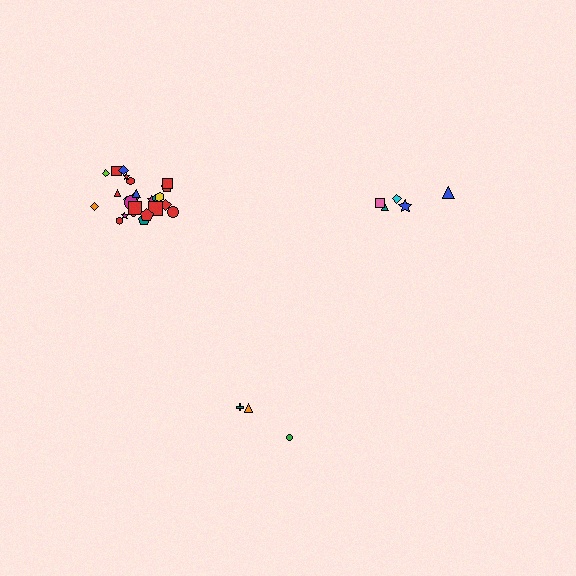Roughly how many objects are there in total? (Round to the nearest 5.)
Roughly 35 objects in total.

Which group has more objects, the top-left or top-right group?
The top-left group.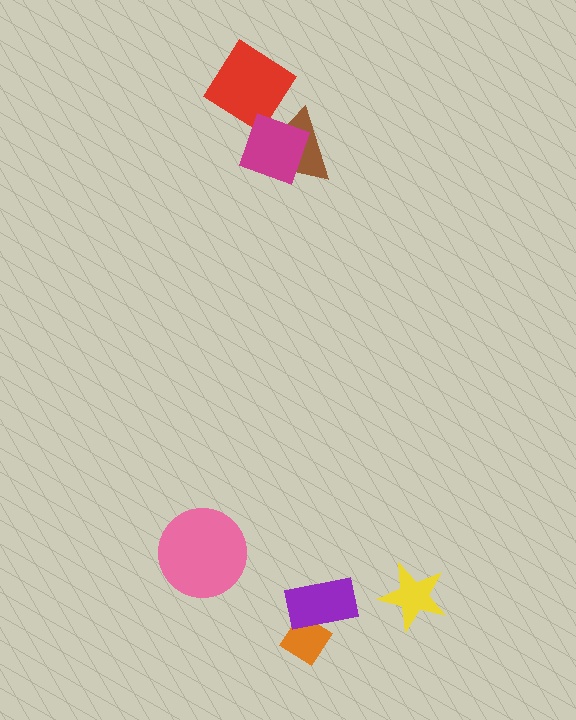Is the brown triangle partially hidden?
Yes, it is partially covered by another shape.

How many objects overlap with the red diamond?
0 objects overlap with the red diamond.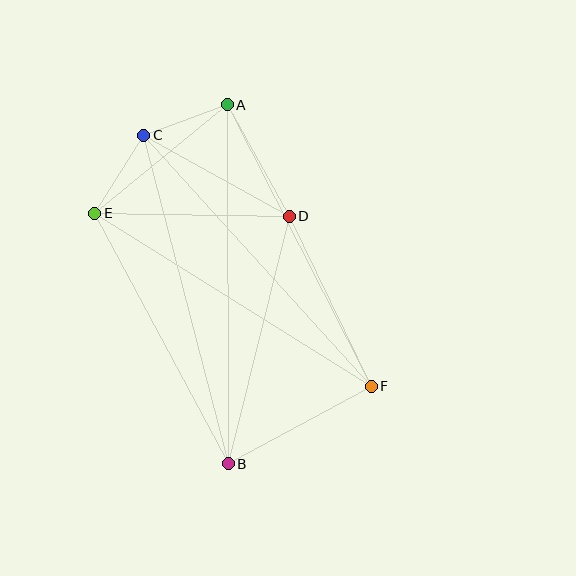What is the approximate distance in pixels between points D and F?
The distance between D and F is approximately 189 pixels.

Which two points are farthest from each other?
Points A and B are farthest from each other.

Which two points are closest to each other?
Points A and C are closest to each other.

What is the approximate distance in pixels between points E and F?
The distance between E and F is approximately 326 pixels.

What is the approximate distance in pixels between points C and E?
The distance between C and E is approximately 92 pixels.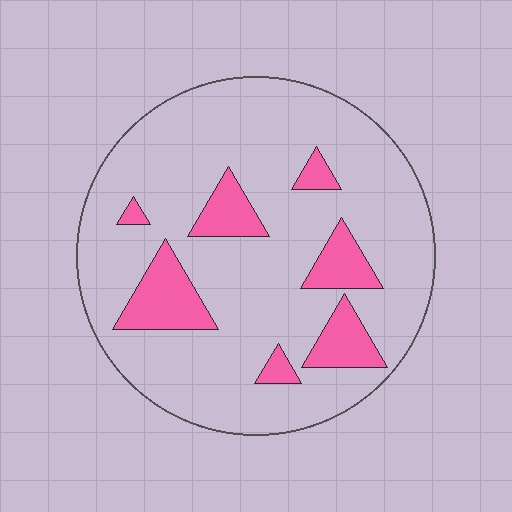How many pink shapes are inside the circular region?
7.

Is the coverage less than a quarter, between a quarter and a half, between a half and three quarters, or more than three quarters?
Less than a quarter.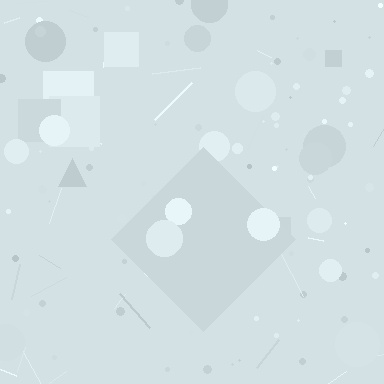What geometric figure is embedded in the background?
A diamond is embedded in the background.